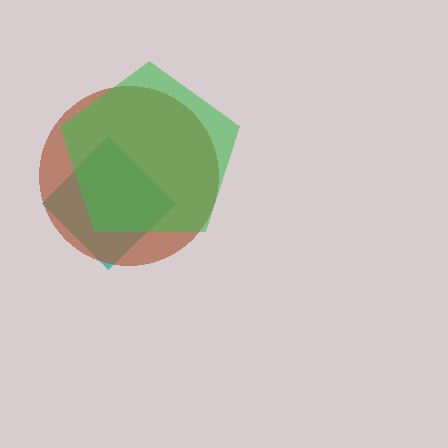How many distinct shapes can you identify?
There are 3 distinct shapes: a teal diamond, a brown circle, a green pentagon.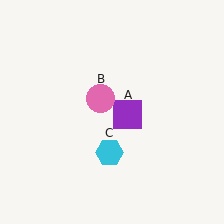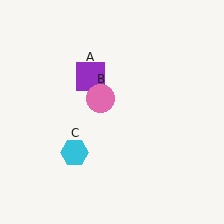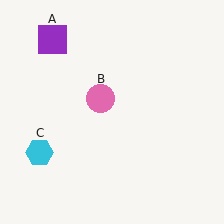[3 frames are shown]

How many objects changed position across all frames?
2 objects changed position: purple square (object A), cyan hexagon (object C).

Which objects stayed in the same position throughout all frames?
Pink circle (object B) remained stationary.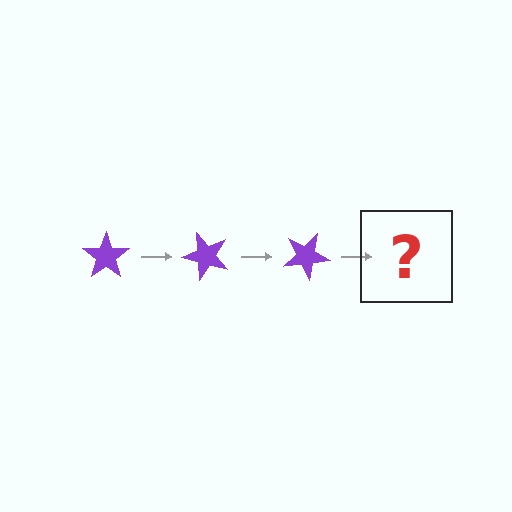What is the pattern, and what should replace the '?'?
The pattern is that the star rotates 50 degrees each step. The '?' should be a purple star rotated 150 degrees.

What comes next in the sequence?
The next element should be a purple star rotated 150 degrees.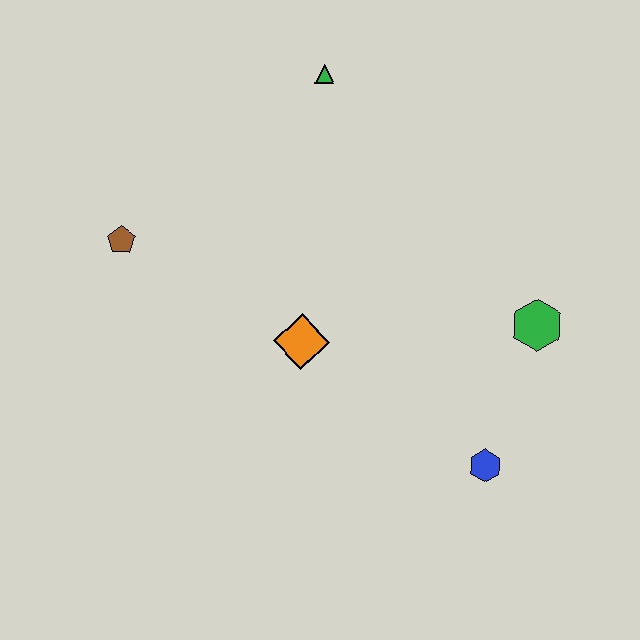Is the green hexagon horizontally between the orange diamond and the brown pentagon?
No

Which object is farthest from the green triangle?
The blue hexagon is farthest from the green triangle.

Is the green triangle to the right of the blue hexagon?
No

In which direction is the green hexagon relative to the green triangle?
The green hexagon is below the green triangle.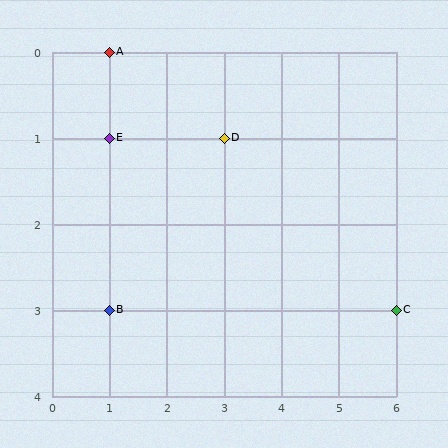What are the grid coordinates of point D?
Point D is at grid coordinates (3, 1).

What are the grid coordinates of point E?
Point E is at grid coordinates (1, 1).